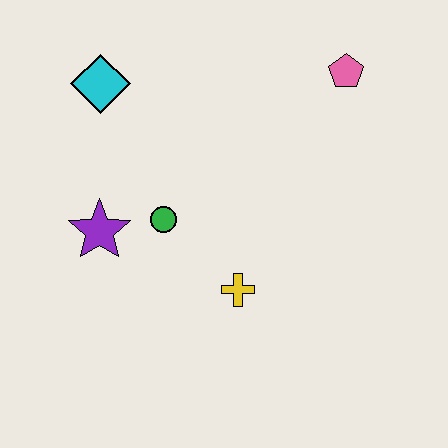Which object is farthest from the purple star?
The pink pentagon is farthest from the purple star.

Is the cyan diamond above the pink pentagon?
No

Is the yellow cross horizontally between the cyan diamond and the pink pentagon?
Yes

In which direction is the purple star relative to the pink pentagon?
The purple star is to the left of the pink pentagon.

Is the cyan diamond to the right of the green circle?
No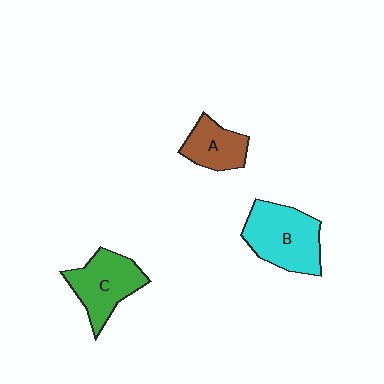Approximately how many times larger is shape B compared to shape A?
Approximately 1.7 times.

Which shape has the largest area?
Shape B (cyan).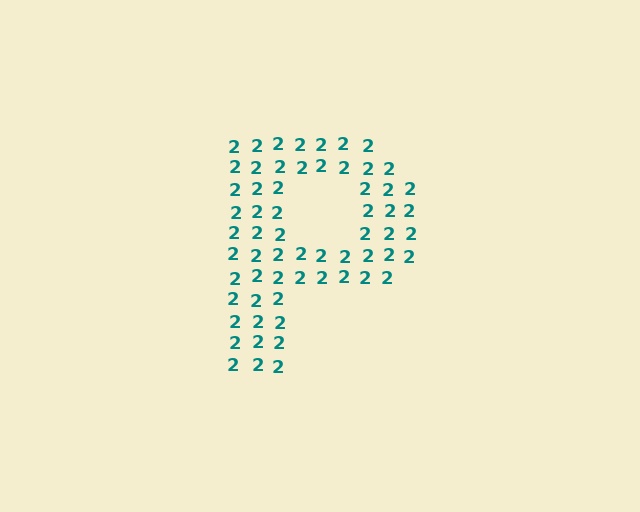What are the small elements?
The small elements are digit 2's.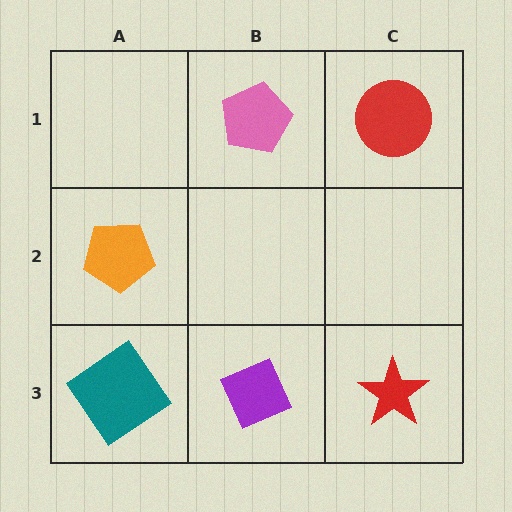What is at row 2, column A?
An orange pentagon.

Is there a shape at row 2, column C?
No, that cell is empty.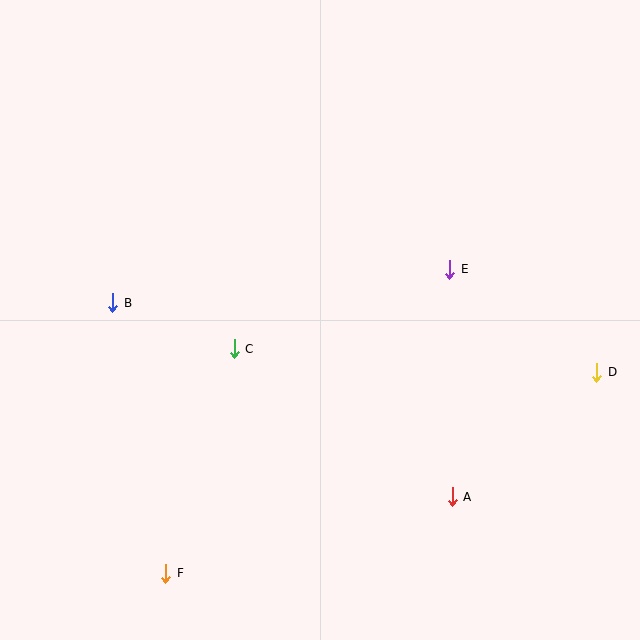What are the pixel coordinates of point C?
Point C is at (234, 349).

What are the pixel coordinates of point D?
Point D is at (597, 372).